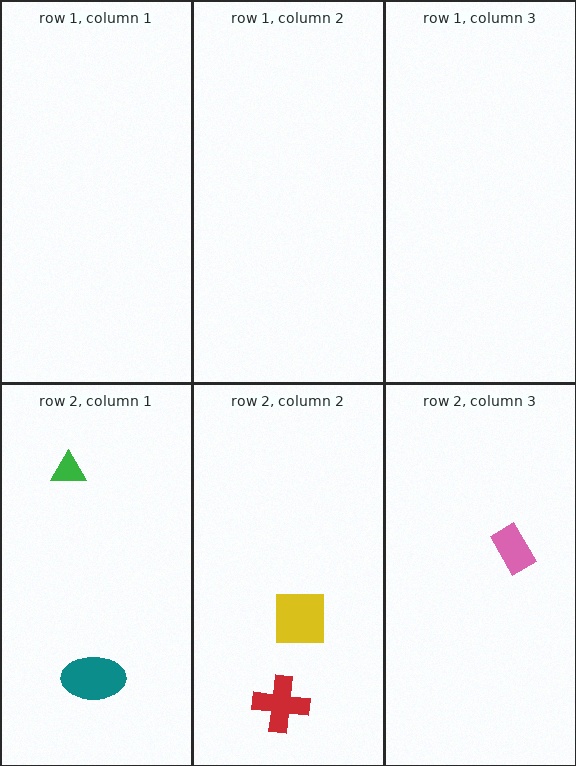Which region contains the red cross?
The row 2, column 2 region.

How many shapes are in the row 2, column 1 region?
2.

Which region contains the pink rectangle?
The row 2, column 3 region.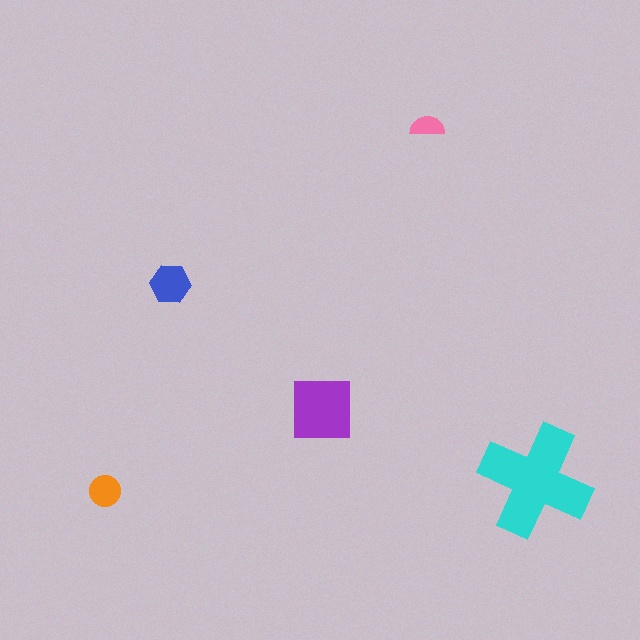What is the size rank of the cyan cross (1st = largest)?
1st.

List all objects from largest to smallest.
The cyan cross, the purple square, the blue hexagon, the orange circle, the pink semicircle.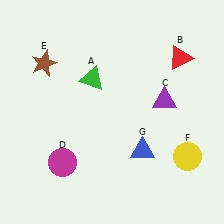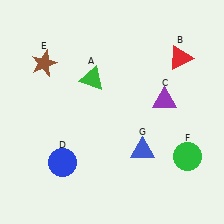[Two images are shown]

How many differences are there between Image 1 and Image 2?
There are 2 differences between the two images.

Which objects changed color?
D changed from magenta to blue. F changed from yellow to green.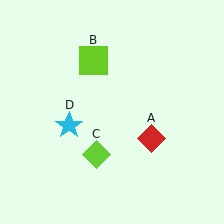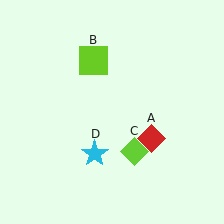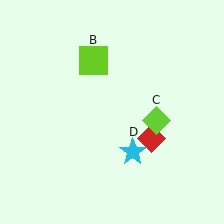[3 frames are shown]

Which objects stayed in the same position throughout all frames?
Red diamond (object A) and lime square (object B) remained stationary.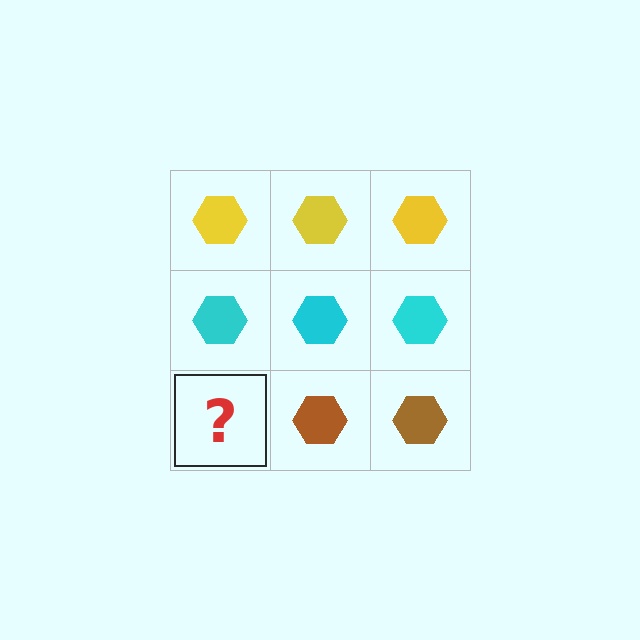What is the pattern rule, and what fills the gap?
The rule is that each row has a consistent color. The gap should be filled with a brown hexagon.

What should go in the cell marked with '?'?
The missing cell should contain a brown hexagon.